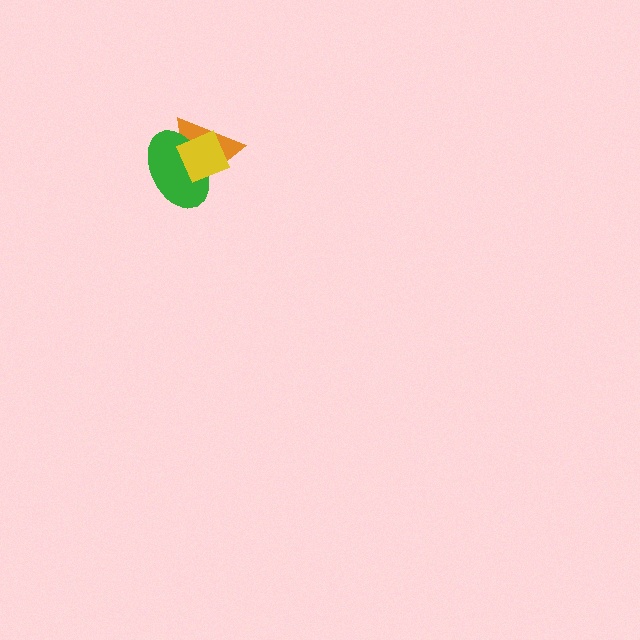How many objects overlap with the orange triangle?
2 objects overlap with the orange triangle.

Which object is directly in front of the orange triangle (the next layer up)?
The green ellipse is directly in front of the orange triangle.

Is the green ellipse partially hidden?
Yes, it is partially covered by another shape.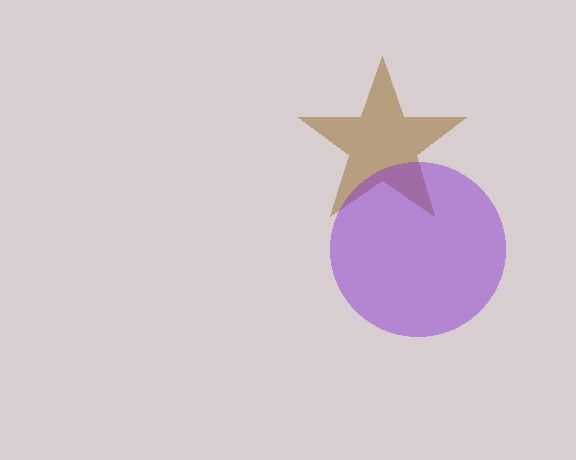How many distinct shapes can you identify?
There are 2 distinct shapes: a brown star, a purple circle.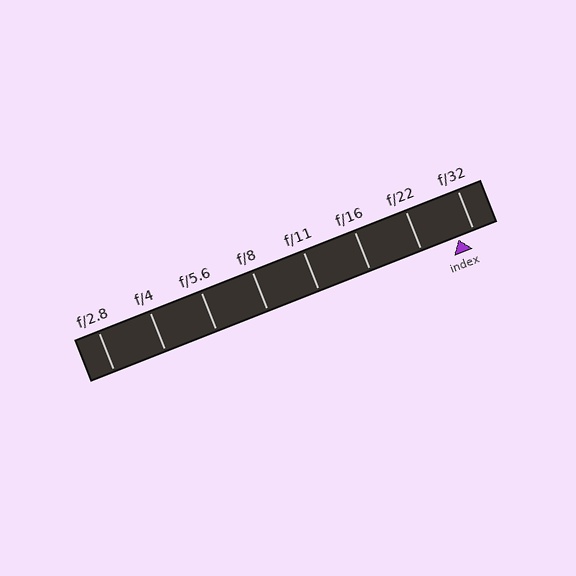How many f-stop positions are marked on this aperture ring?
There are 8 f-stop positions marked.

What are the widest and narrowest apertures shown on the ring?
The widest aperture shown is f/2.8 and the narrowest is f/32.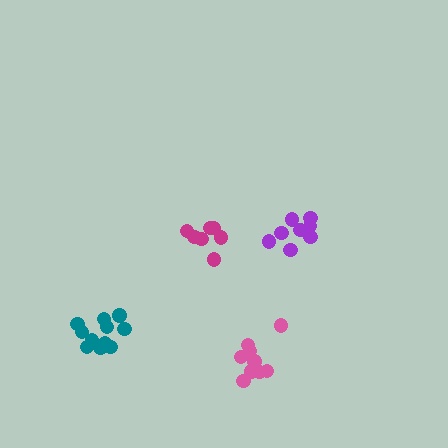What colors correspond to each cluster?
The clusters are colored: purple, pink, teal, magenta.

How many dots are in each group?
Group 1: 8 dots, Group 2: 10 dots, Group 3: 12 dots, Group 4: 7 dots (37 total).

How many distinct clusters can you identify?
There are 4 distinct clusters.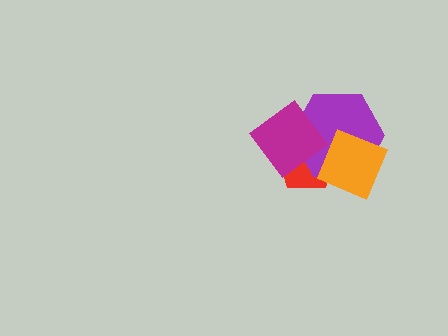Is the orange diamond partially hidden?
No, no other shape covers it.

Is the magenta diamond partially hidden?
Yes, it is partially covered by another shape.